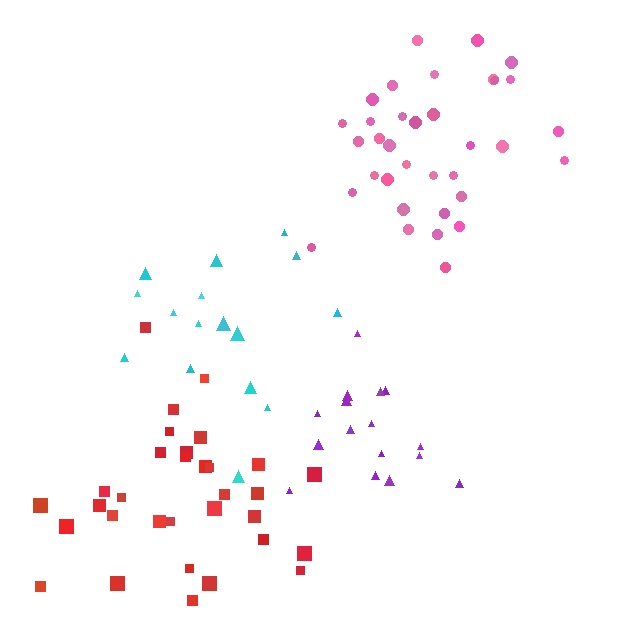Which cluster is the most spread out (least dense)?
Cyan.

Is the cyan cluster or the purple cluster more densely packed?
Purple.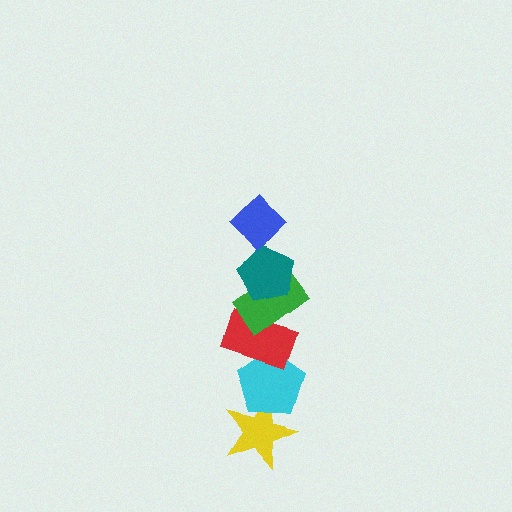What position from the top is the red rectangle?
The red rectangle is 4th from the top.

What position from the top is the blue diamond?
The blue diamond is 1st from the top.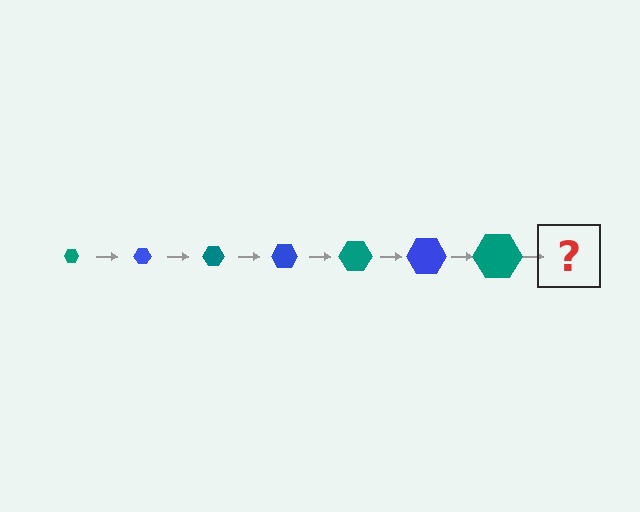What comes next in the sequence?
The next element should be a blue hexagon, larger than the previous one.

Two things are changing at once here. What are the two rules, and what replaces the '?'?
The two rules are that the hexagon grows larger each step and the color cycles through teal and blue. The '?' should be a blue hexagon, larger than the previous one.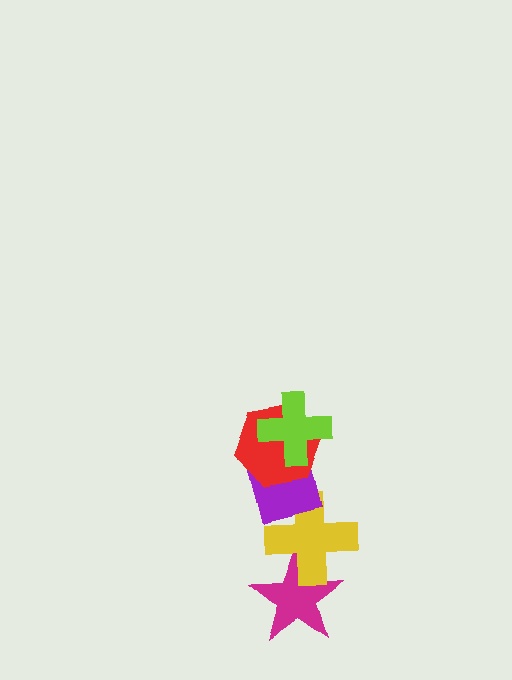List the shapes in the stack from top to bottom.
From top to bottom: the lime cross, the red hexagon, the purple square, the yellow cross, the magenta star.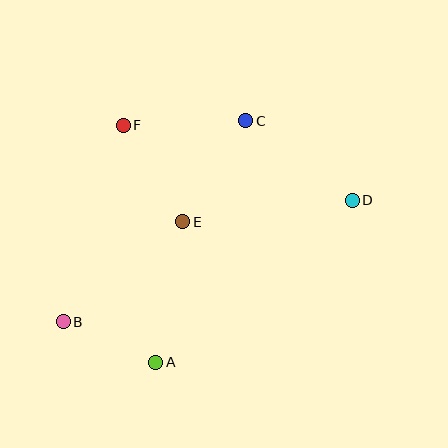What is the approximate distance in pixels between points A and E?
The distance between A and E is approximately 143 pixels.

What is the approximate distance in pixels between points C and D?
The distance between C and D is approximately 133 pixels.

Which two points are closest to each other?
Points A and B are closest to each other.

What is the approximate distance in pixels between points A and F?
The distance between A and F is approximately 239 pixels.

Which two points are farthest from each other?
Points B and D are farthest from each other.